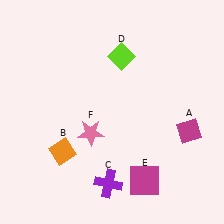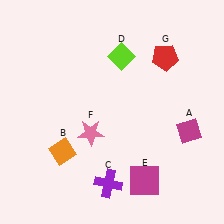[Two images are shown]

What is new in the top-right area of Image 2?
A red pentagon (G) was added in the top-right area of Image 2.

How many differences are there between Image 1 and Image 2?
There is 1 difference between the two images.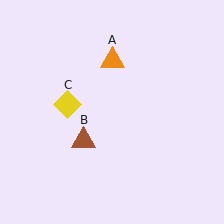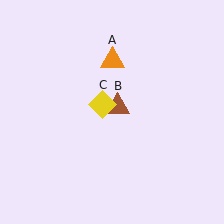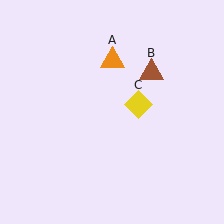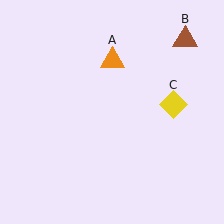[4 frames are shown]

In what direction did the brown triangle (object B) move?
The brown triangle (object B) moved up and to the right.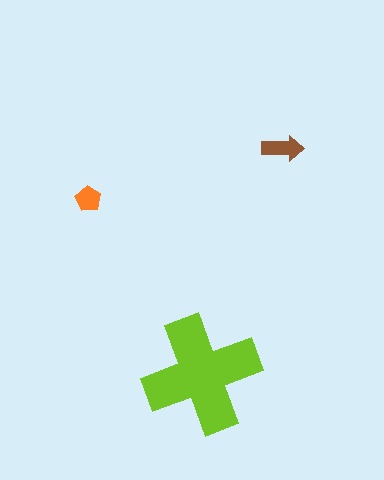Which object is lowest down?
The lime cross is bottommost.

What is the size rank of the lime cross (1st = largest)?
1st.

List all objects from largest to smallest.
The lime cross, the brown arrow, the orange pentagon.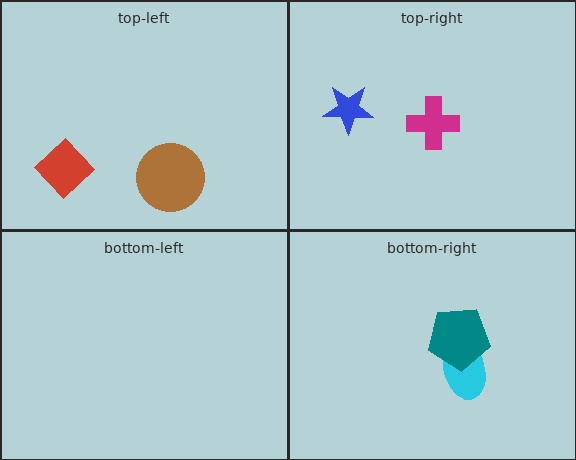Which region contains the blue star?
The top-right region.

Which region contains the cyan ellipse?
The bottom-right region.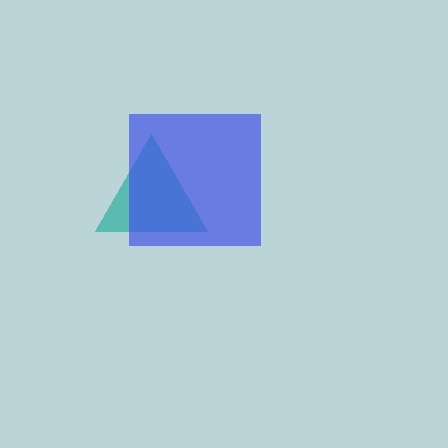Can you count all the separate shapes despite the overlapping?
Yes, there are 2 separate shapes.